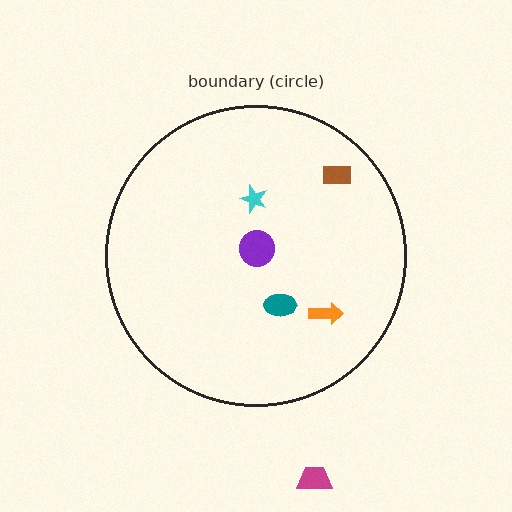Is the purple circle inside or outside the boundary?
Inside.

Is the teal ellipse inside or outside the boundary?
Inside.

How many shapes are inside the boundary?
5 inside, 1 outside.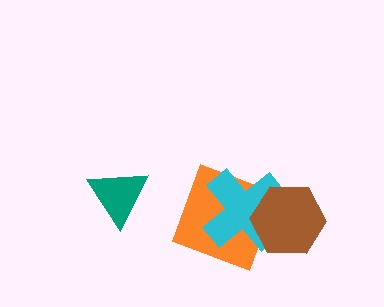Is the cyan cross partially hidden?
Yes, it is partially covered by another shape.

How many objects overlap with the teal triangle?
0 objects overlap with the teal triangle.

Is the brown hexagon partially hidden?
No, no other shape covers it.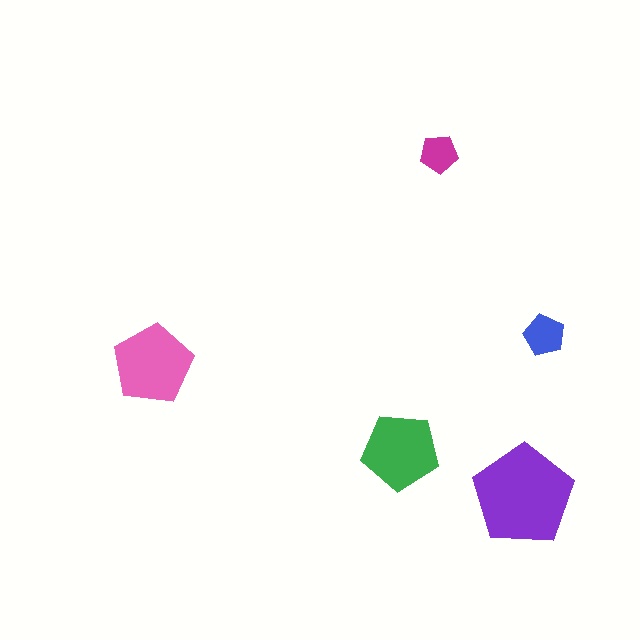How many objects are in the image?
There are 5 objects in the image.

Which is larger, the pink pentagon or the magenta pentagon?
The pink one.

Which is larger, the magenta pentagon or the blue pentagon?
The blue one.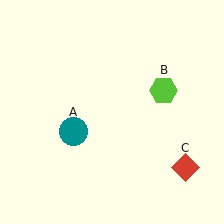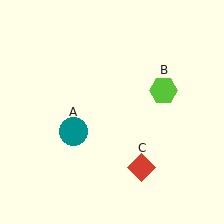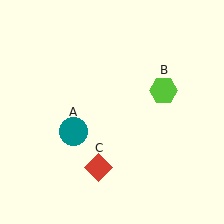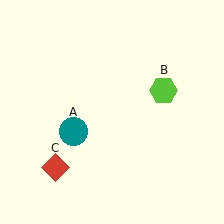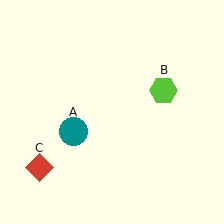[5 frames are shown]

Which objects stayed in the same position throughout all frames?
Teal circle (object A) and lime hexagon (object B) remained stationary.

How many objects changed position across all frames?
1 object changed position: red diamond (object C).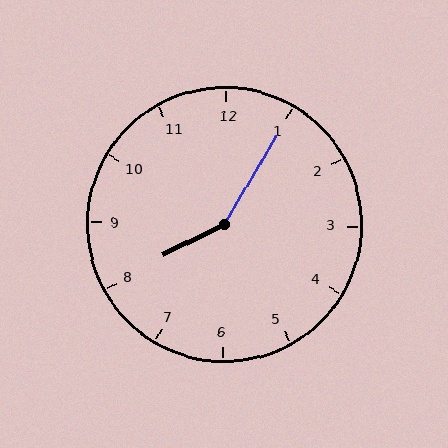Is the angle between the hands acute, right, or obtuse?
It is obtuse.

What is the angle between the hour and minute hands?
Approximately 148 degrees.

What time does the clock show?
8:05.